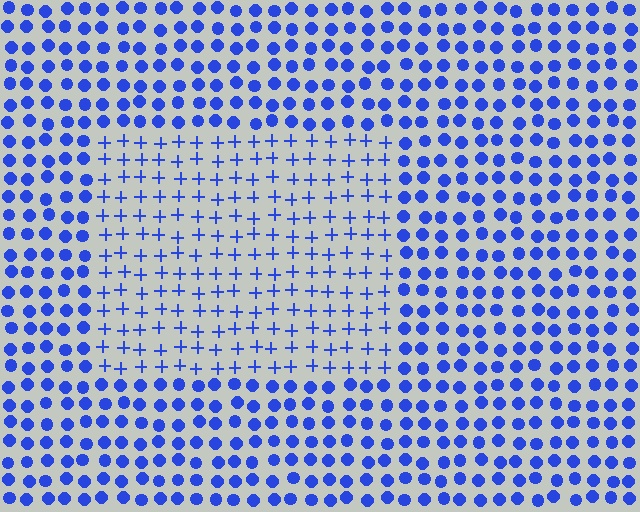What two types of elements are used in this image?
The image uses plus signs inside the rectangle region and circles outside it.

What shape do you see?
I see a rectangle.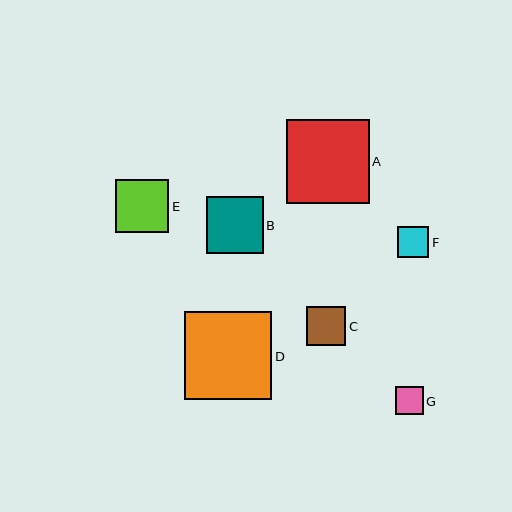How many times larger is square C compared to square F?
Square C is approximately 1.2 times the size of square F.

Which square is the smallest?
Square G is the smallest with a size of approximately 28 pixels.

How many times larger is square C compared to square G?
Square C is approximately 1.4 times the size of square G.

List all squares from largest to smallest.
From largest to smallest: D, A, B, E, C, F, G.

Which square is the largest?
Square D is the largest with a size of approximately 87 pixels.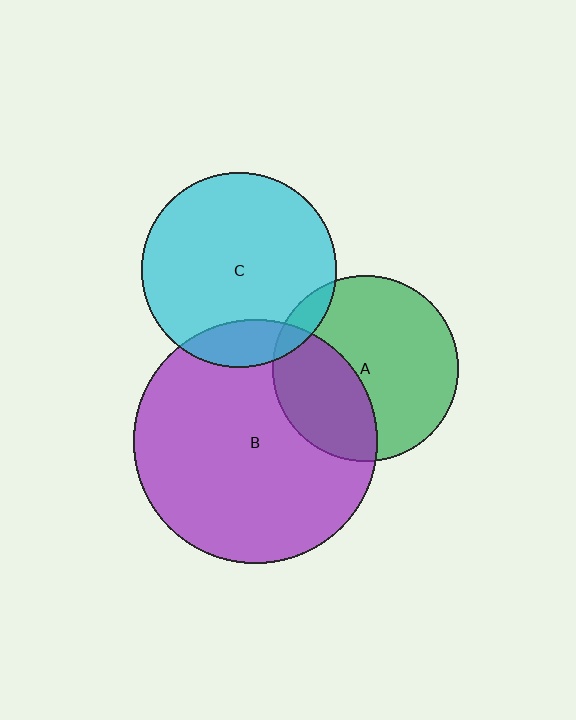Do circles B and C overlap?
Yes.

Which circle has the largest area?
Circle B (purple).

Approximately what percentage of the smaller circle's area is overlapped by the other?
Approximately 15%.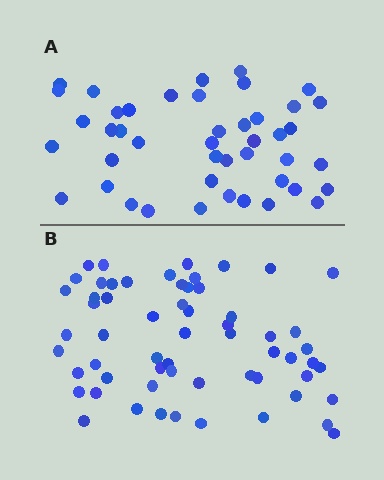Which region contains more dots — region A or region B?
Region B (the bottom region) has more dots.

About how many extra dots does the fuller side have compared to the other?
Region B has approximately 15 more dots than region A.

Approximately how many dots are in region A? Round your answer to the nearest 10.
About 40 dots. (The exact count is 44, which rounds to 40.)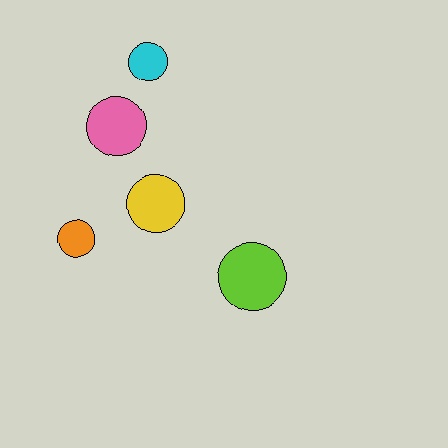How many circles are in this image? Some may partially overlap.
There are 5 circles.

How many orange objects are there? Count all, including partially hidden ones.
There is 1 orange object.